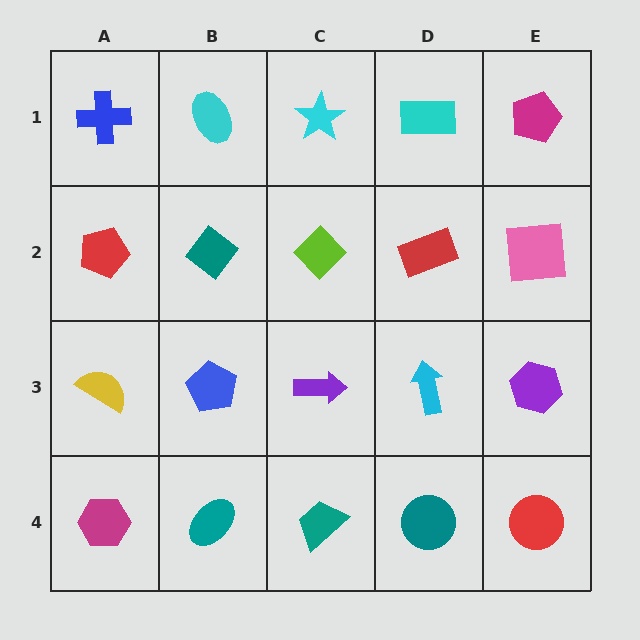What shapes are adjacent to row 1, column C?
A lime diamond (row 2, column C), a cyan ellipse (row 1, column B), a cyan rectangle (row 1, column D).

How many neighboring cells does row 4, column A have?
2.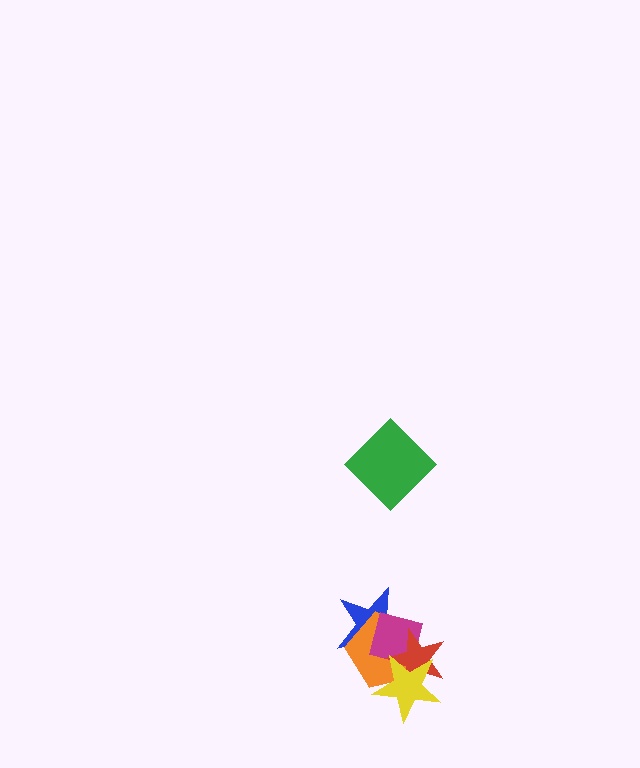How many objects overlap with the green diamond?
0 objects overlap with the green diamond.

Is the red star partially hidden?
Yes, it is partially covered by another shape.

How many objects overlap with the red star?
4 objects overlap with the red star.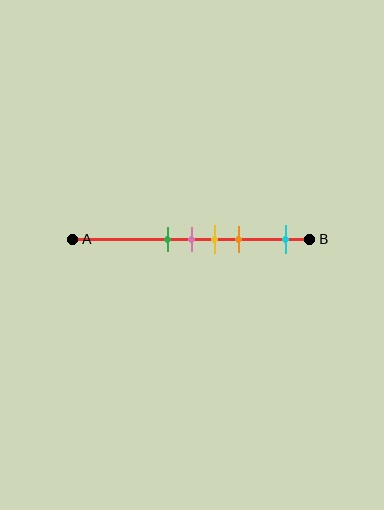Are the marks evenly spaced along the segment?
No, the marks are not evenly spaced.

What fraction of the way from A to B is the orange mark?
The orange mark is approximately 70% (0.7) of the way from A to B.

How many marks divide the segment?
There are 5 marks dividing the segment.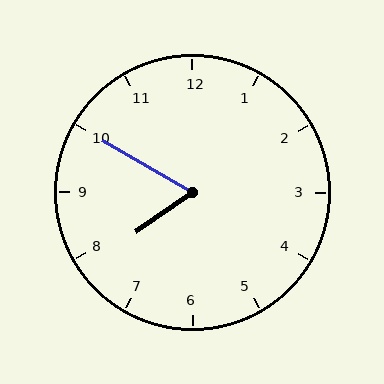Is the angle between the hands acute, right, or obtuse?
It is acute.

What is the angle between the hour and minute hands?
Approximately 65 degrees.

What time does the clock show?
7:50.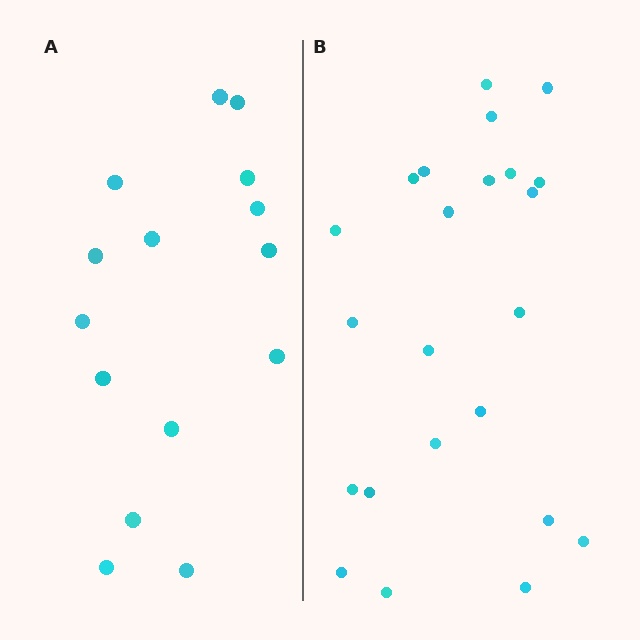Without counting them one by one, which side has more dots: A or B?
Region B (the right region) has more dots.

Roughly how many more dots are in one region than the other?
Region B has roughly 8 or so more dots than region A.